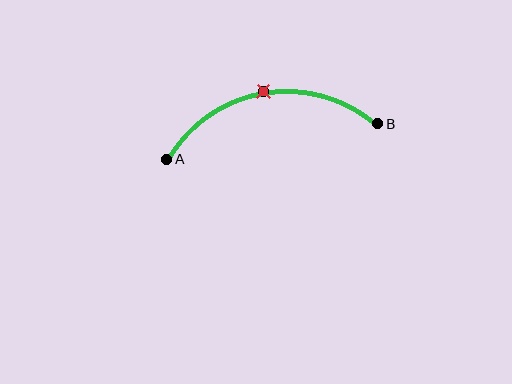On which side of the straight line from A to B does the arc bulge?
The arc bulges above the straight line connecting A and B.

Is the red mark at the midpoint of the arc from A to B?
Yes. The red mark lies on the arc at equal arc-length from both A and B — it is the arc midpoint.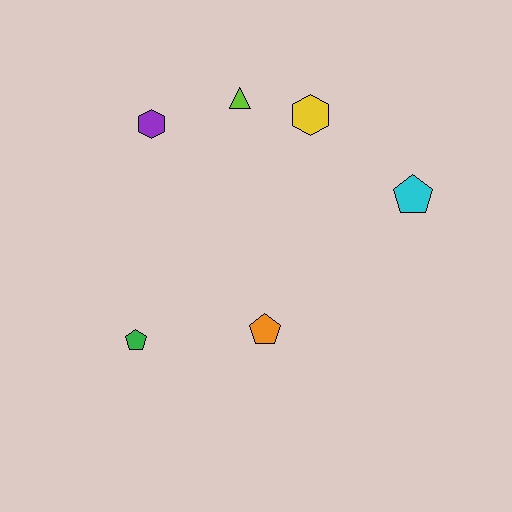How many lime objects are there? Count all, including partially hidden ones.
There is 1 lime object.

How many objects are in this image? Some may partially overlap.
There are 6 objects.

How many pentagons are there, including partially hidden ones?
There are 3 pentagons.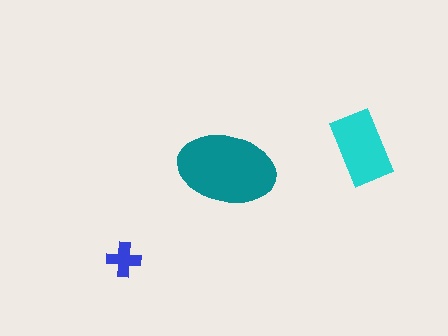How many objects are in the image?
There are 3 objects in the image.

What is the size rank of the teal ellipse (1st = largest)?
1st.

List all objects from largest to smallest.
The teal ellipse, the cyan rectangle, the blue cross.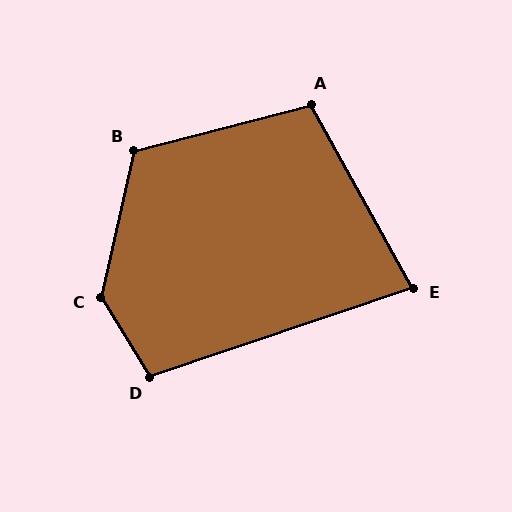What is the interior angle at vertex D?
Approximately 103 degrees (obtuse).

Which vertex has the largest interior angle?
C, at approximately 135 degrees.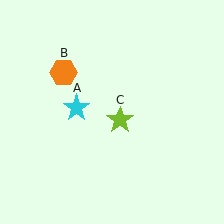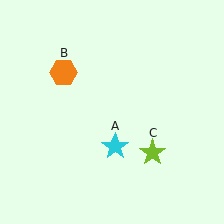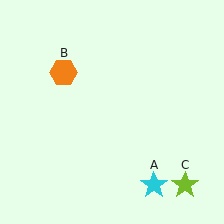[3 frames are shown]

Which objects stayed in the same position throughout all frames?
Orange hexagon (object B) remained stationary.